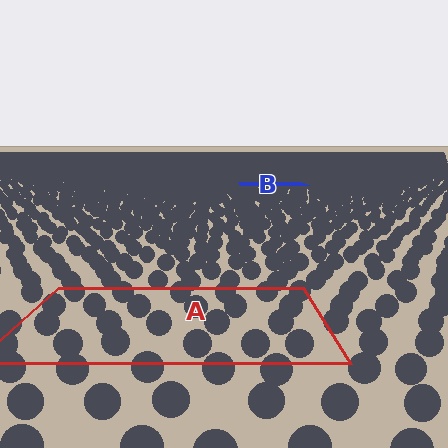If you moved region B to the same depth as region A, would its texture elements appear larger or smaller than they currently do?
They would appear larger. At a closer depth, the same texture elements are projected at a bigger on-screen size.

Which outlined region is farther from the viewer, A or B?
Region B is farther from the viewer — the texture elements inside it appear smaller and more densely packed.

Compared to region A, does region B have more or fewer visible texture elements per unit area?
Region B has more texture elements per unit area — they are packed more densely because it is farther away.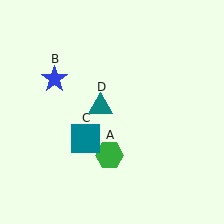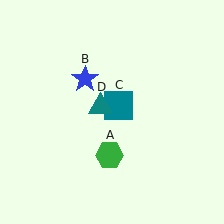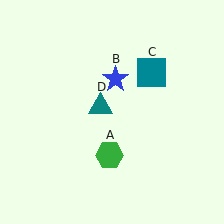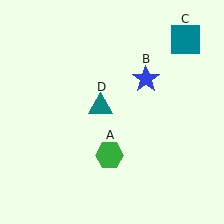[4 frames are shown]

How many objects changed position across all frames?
2 objects changed position: blue star (object B), teal square (object C).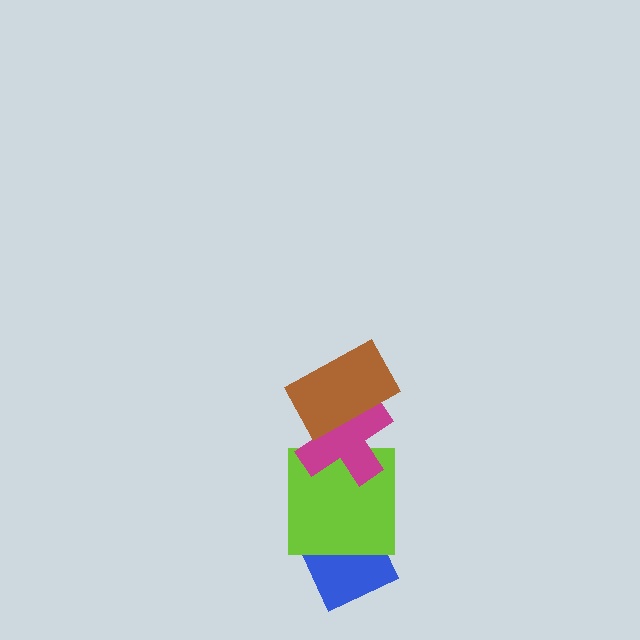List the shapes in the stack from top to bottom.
From top to bottom: the brown rectangle, the magenta cross, the lime square, the blue diamond.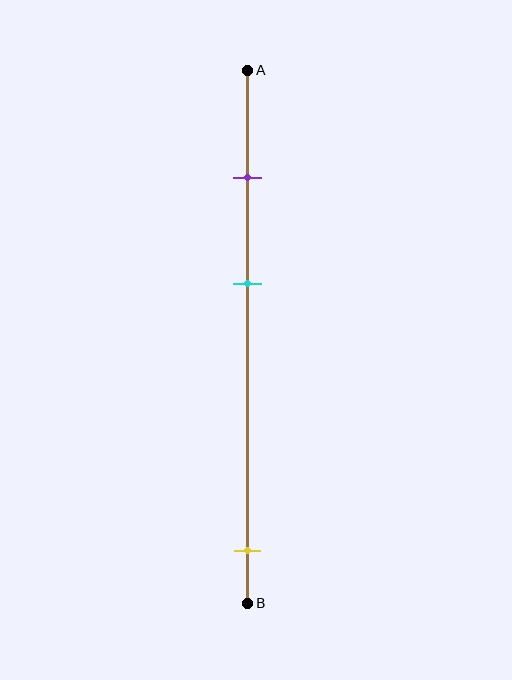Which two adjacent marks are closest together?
The purple and cyan marks are the closest adjacent pair.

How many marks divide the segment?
There are 3 marks dividing the segment.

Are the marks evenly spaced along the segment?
No, the marks are not evenly spaced.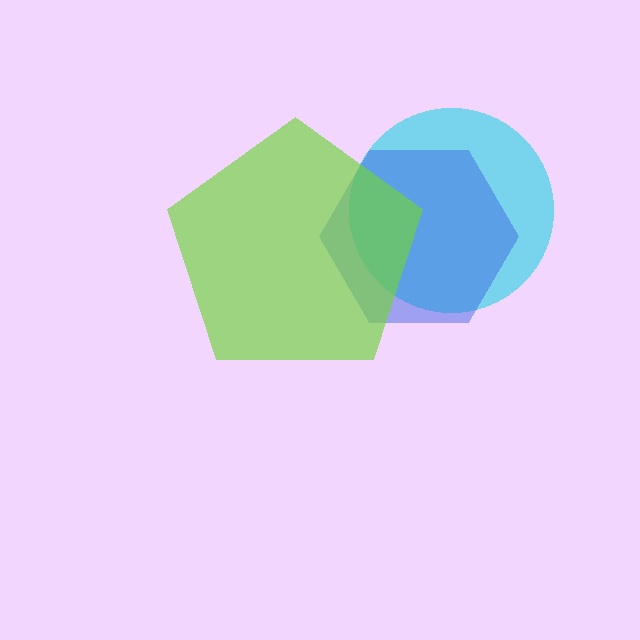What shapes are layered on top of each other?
The layered shapes are: a cyan circle, a blue hexagon, a lime pentagon.